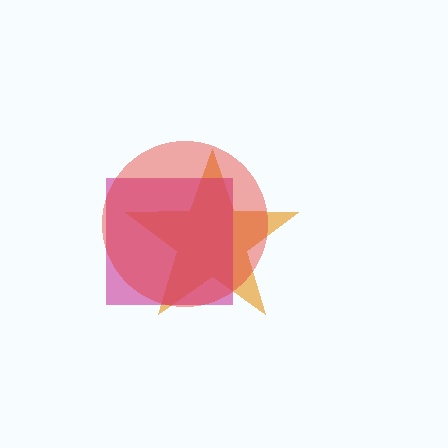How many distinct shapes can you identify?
There are 3 distinct shapes: an orange star, a magenta square, a red circle.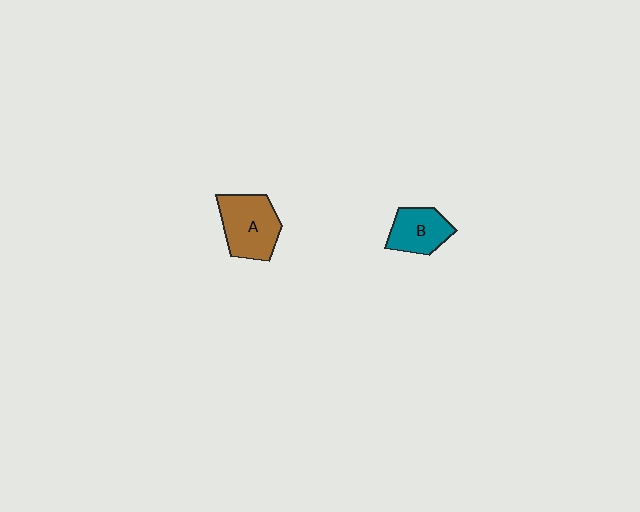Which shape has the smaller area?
Shape B (teal).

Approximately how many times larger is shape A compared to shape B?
Approximately 1.4 times.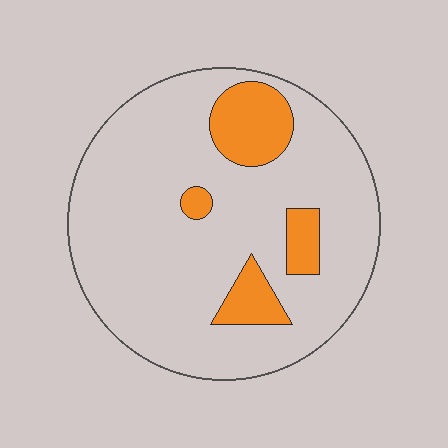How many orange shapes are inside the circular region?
4.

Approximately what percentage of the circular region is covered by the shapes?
Approximately 15%.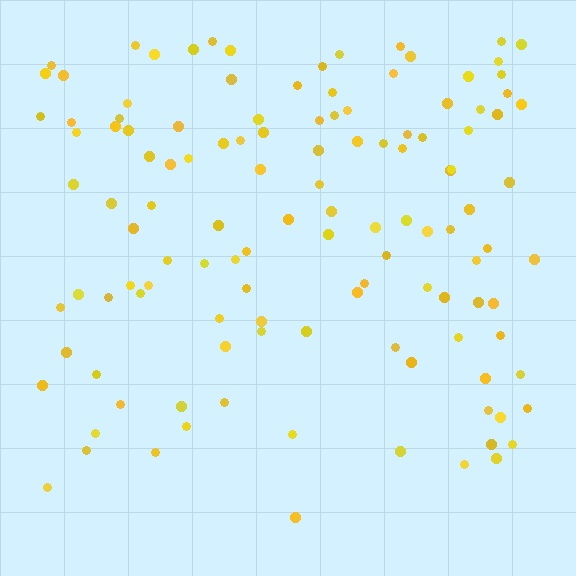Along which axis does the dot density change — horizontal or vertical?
Vertical.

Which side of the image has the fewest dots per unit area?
The bottom.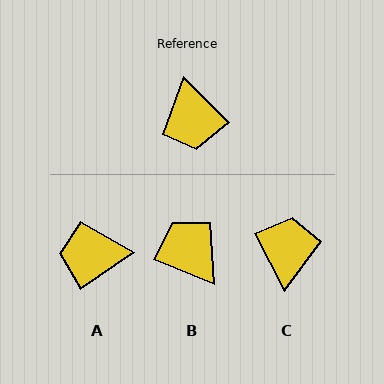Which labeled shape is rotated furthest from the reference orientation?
C, about 163 degrees away.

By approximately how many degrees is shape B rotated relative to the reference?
Approximately 157 degrees clockwise.